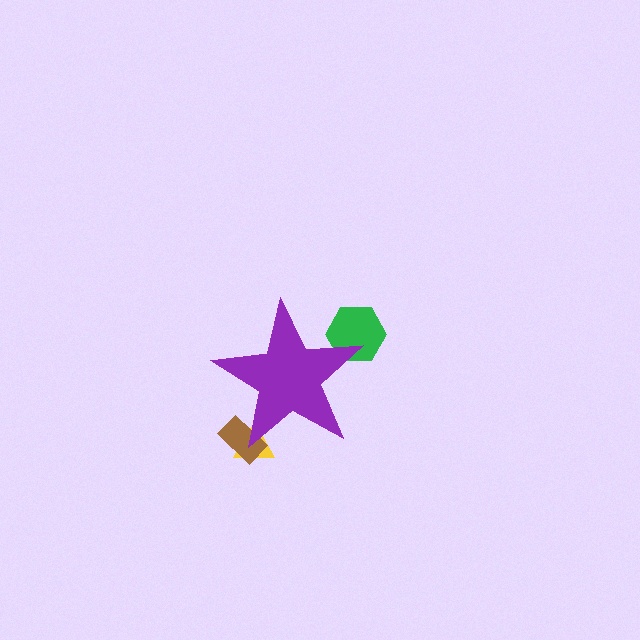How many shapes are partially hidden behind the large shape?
3 shapes are partially hidden.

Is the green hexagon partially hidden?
Yes, the green hexagon is partially hidden behind the purple star.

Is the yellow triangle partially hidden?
Yes, the yellow triangle is partially hidden behind the purple star.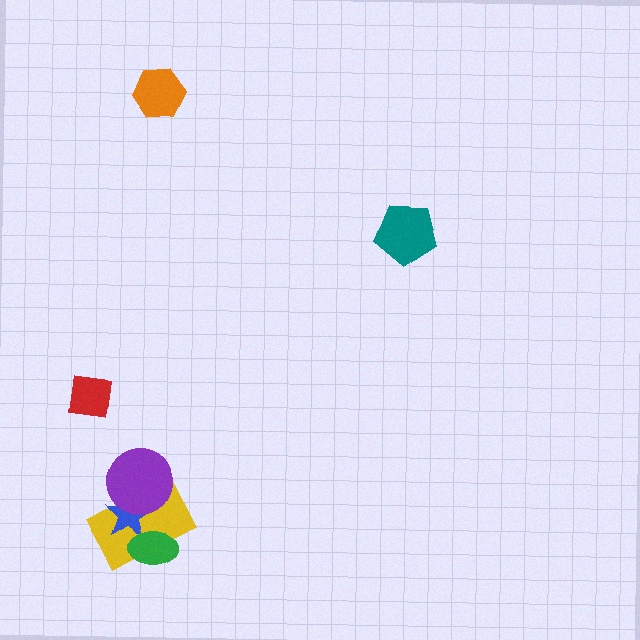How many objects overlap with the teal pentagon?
0 objects overlap with the teal pentagon.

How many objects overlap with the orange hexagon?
0 objects overlap with the orange hexagon.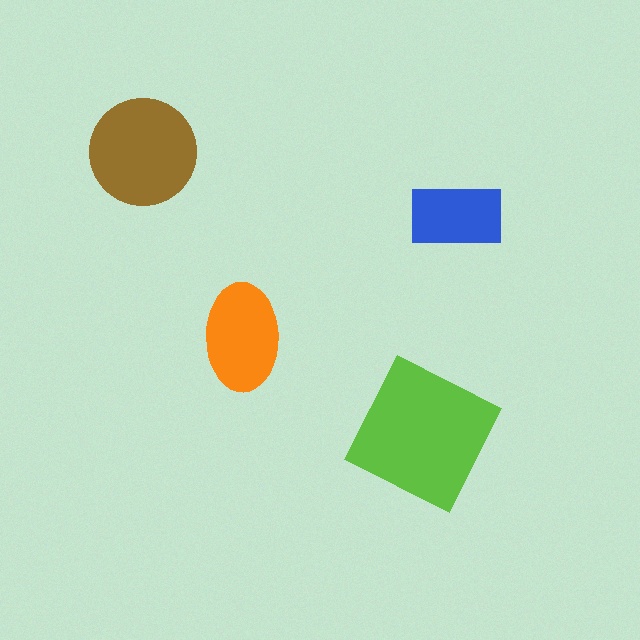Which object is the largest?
The lime square.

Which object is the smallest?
The blue rectangle.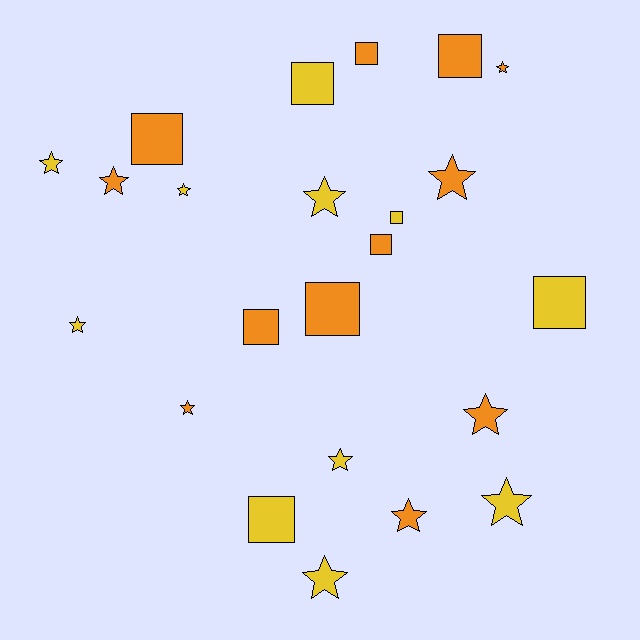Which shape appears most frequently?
Star, with 13 objects.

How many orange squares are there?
There are 6 orange squares.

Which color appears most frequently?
Orange, with 12 objects.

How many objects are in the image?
There are 23 objects.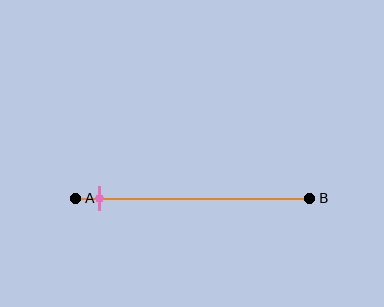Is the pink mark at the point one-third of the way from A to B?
No, the mark is at about 10% from A, not at the 33% one-third point.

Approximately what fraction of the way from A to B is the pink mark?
The pink mark is approximately 10% of the way from A to B.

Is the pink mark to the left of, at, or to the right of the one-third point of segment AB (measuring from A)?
The pink mark is to the left of the one-third point of segment AB.